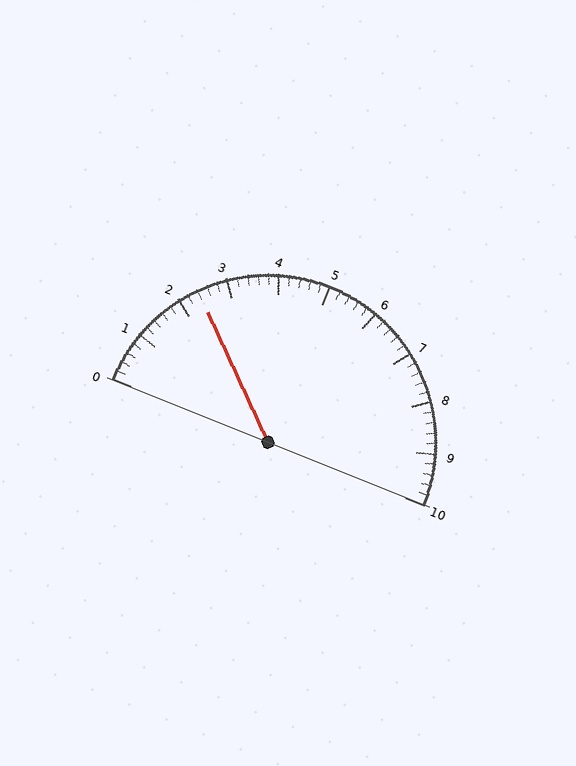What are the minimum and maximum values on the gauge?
The gauge ranges from 0 to 10.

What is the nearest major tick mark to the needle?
The nearest major tick mark is 2.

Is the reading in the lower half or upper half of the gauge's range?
The reading is in the lower half of the range (0 to 10).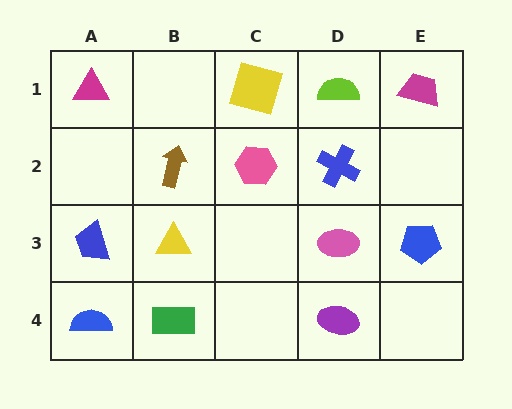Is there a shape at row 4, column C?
No, that cell is empty.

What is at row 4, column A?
A blue semicircle.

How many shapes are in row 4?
3 shapes.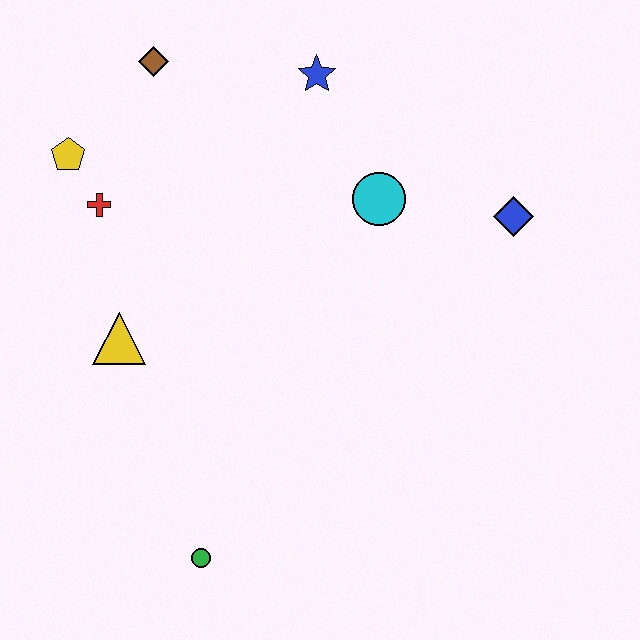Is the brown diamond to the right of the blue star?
No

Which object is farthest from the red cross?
The blue diamond is farthest from the red cross.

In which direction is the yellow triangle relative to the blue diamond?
The yellow triangle is to the left of the blue diamond.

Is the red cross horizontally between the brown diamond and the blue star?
No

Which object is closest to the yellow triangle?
The red cross is closest to the yellow triangle.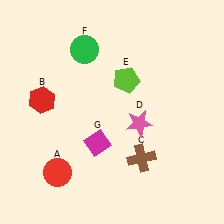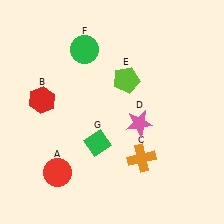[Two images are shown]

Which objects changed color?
C changed from brown to orange. G changed from magenta to green.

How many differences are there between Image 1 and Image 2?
There are 2 differences between the two images.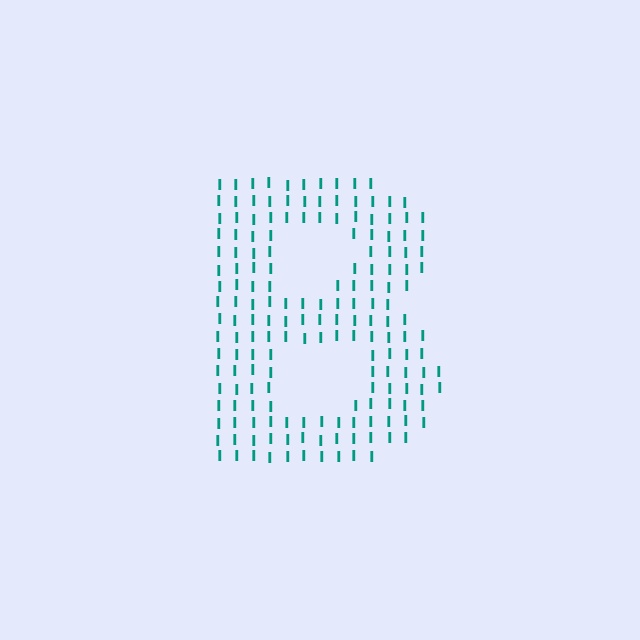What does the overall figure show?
The overall figure shows the letter B.